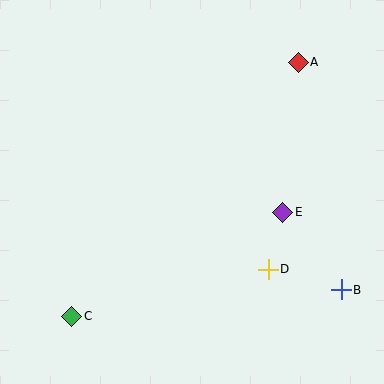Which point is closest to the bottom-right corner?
Point B is closest to the bottom-right corner.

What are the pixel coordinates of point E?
Point E is at (283, 212).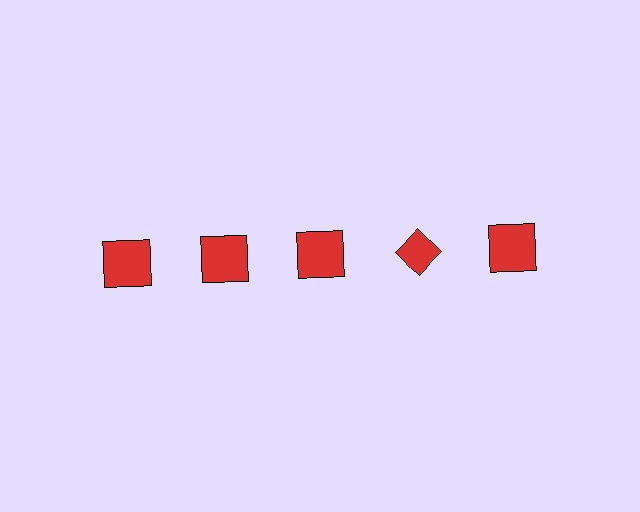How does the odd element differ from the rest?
It has a different shape: diamond instead of square.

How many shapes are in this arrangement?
There are 5 shapes arranged in a grid pattern.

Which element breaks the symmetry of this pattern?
The red diamond in the top row, second from right column breaks the symmetry. All other shapes are red squares.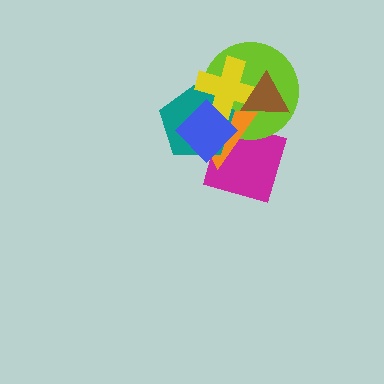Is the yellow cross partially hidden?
Yes, it is partially covered by another shape.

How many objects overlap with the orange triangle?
6 objects overlap with the orange triangle.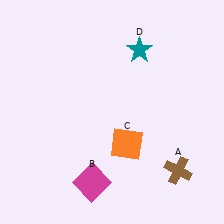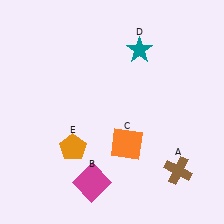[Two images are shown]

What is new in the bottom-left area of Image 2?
An orange pentagon (E) was added in the bottom-left area of Image 2.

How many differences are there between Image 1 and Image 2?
There is 1 difference between the two images.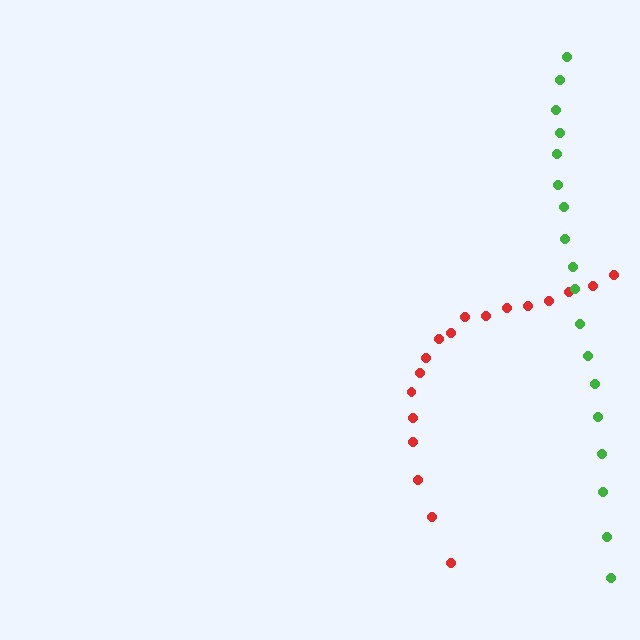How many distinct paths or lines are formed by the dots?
There are 2 distinct paths.